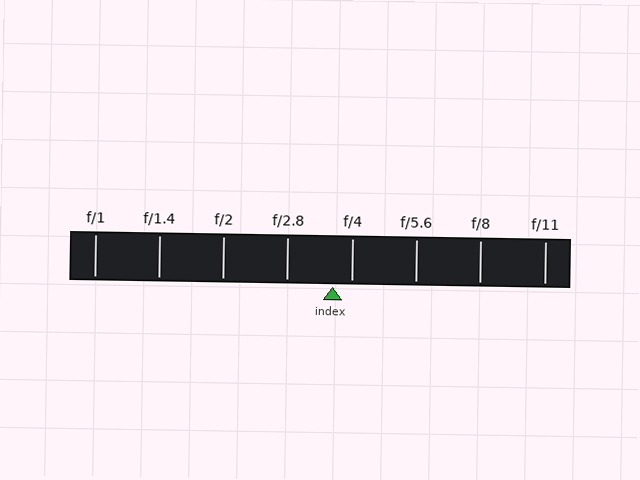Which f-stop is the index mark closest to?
The index mark is closest to f/4.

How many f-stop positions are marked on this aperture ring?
There are 8 f-stop positions marked.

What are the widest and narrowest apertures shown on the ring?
The widest aperture shown is f/1 and the narrowest is f/11.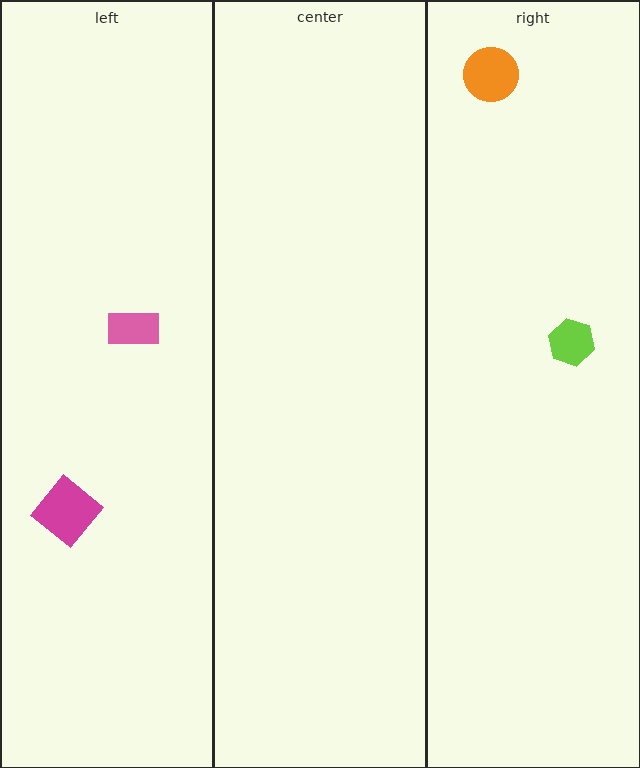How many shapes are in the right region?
2.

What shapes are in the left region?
The pink rectangle, the magenta diamond.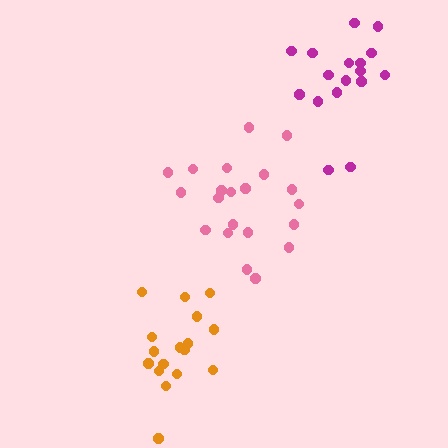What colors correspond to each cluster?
The clusters are colored: orange, pink, magenta.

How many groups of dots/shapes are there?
There are 3 groups.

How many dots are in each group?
Group 1: 17 dots, Group 2: 21 dots, Group 3: 17 dots (55 total).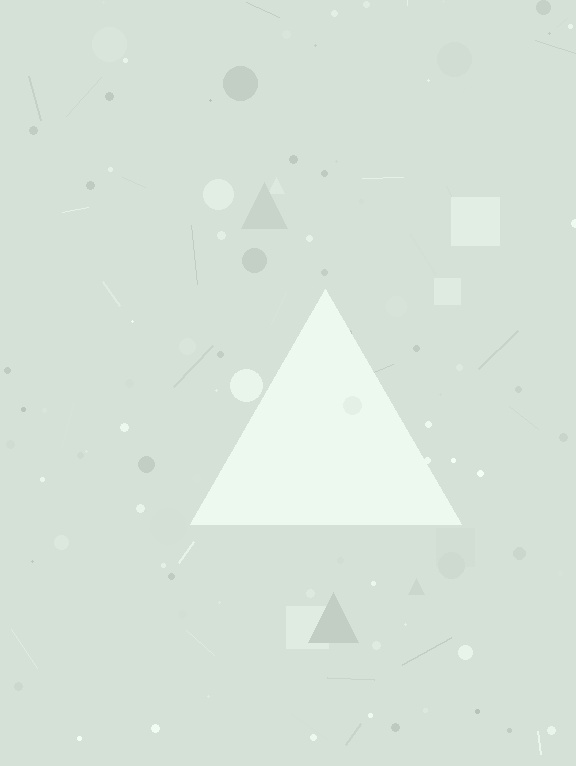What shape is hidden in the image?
A triangle is hidden in the image.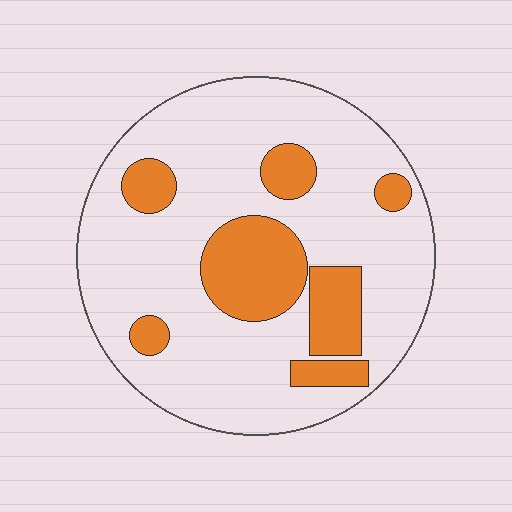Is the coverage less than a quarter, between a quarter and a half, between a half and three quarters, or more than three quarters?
Less than a quarter.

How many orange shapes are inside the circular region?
7.